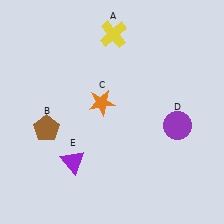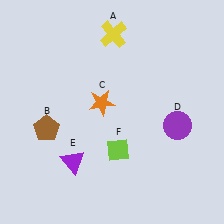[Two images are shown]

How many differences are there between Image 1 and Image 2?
There is 1 difference between the two images.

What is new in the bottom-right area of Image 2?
A lime diamond (F) was added in the bottom-right area of Image 2.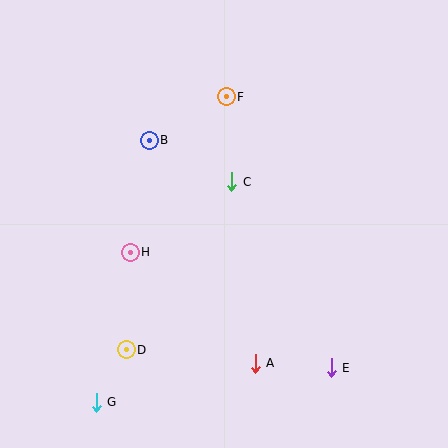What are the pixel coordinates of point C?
Point C is at (232, 182).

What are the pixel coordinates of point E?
Point E is at (331, 368).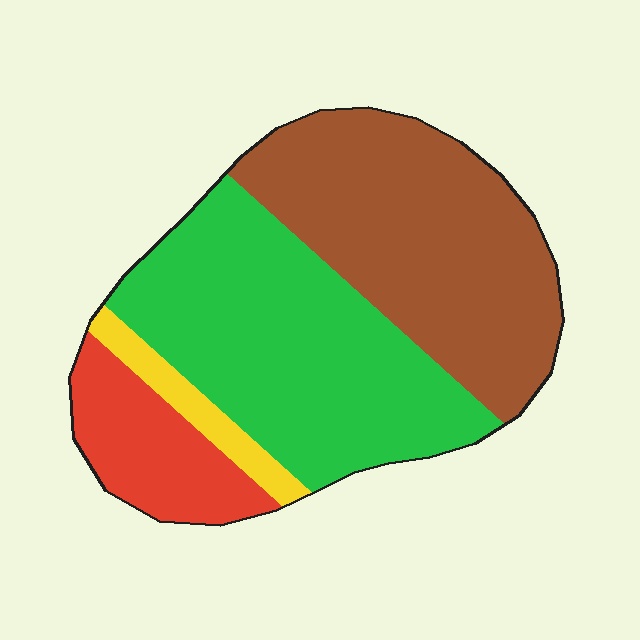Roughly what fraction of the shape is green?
Green covers about 40% of the shape.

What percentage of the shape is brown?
Brown takes up about two fifths (2/5) of the shape.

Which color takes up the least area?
Yellow, at roughly 5%.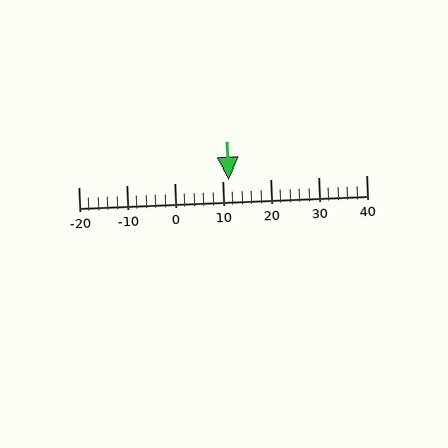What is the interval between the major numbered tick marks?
The major tick marks are spaced 10 units apart.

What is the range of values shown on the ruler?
The ruler shows values from -20 to 40.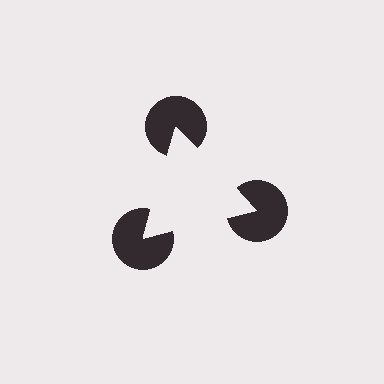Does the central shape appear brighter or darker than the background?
It typically appears slightly brighter than the background, even though no actual brightness change is drawn.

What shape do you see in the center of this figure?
An illusory triangle — its edges are inferred from the aligned wedge cuts in the pac-man discs, not physically drawn.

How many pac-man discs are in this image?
There are 3 — one at each vertex of the illusory triangle.